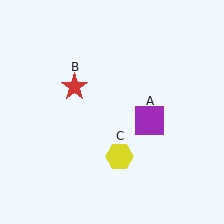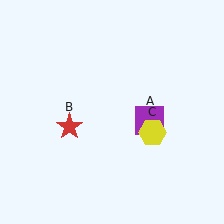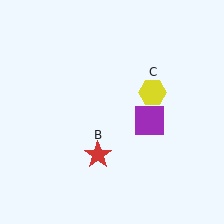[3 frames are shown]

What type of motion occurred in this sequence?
The red star (object B), yellow hexagon (object C) rotated counterclockwise around the center of the scene.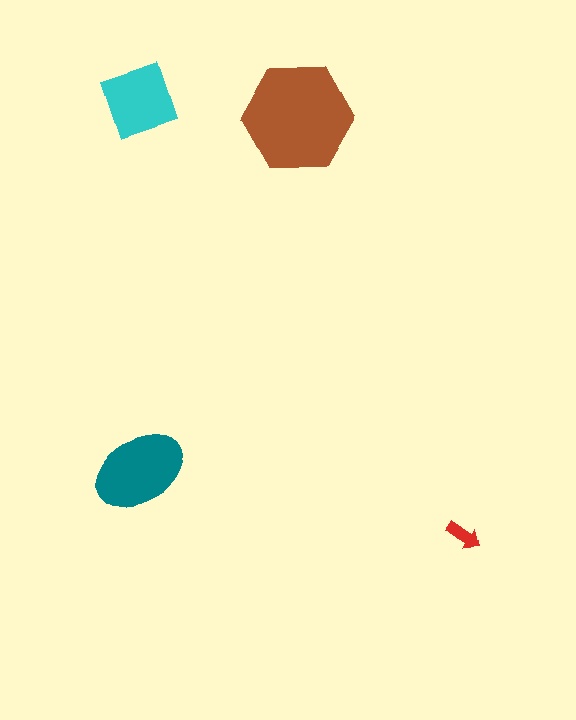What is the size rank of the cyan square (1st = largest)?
3rd.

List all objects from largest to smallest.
The brown hexagon, the teal ellipse, the cyan square, the red arrow.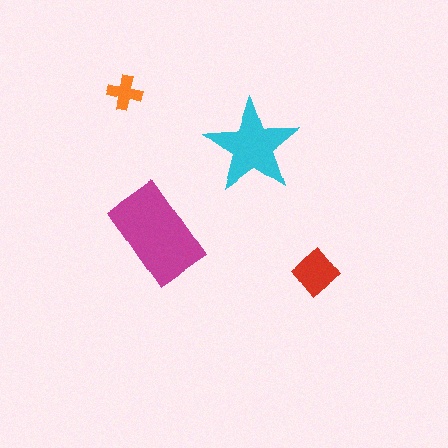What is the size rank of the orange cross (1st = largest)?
4th.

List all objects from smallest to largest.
The orange cross, the red diamond, the cyan star, the magenta rectangle.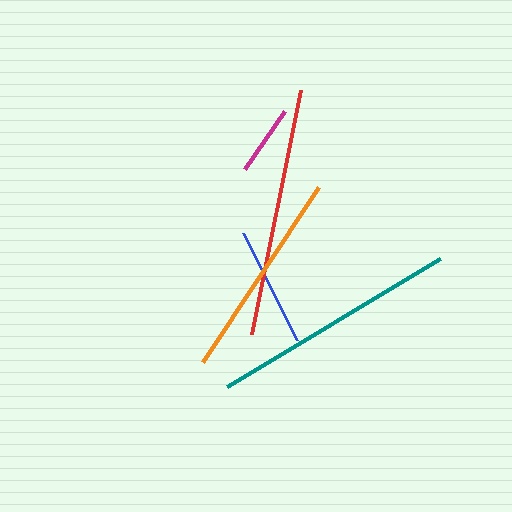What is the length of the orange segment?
The orange segment is approximately 210 pixels long.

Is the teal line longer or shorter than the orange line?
The teal line is longer than the orange line.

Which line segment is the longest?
The red line is the longest at approximately 249 pixels.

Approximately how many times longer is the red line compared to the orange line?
The red line is approximately 1.2 times the length of the orange line.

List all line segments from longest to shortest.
From longest to shortest: red, teal, orange, blue, magenta.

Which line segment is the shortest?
The magenta line is the shortest at approximately 71 pixels.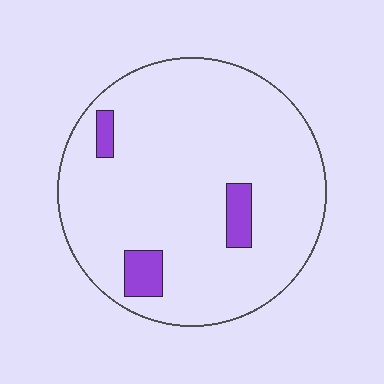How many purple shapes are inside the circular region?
3.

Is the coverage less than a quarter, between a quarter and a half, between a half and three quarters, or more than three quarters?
Less than a quarter.